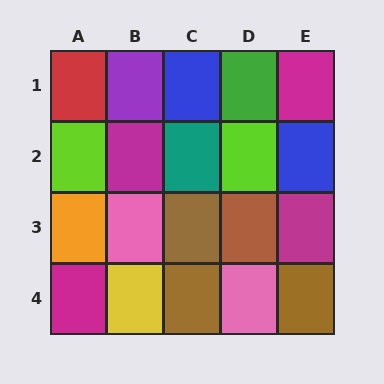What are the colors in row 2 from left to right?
Lime, magenta, teal, lime, blue.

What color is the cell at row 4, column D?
Pink.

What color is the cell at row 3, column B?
Pink.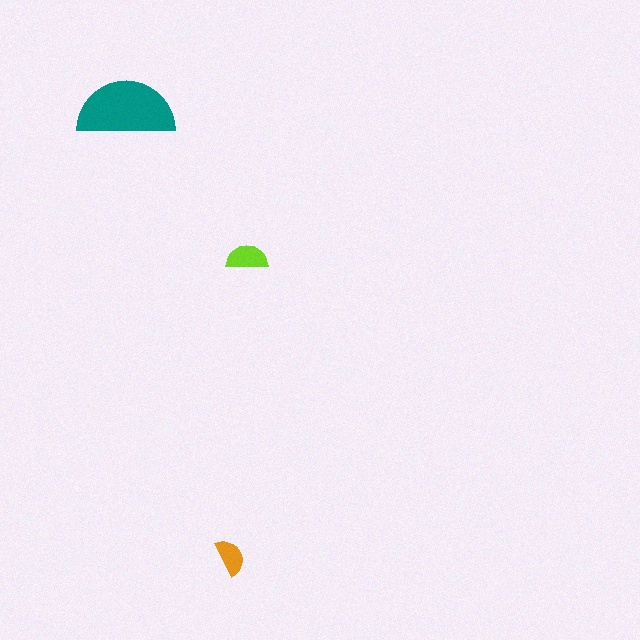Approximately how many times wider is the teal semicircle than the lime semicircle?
About 2.5 times wider.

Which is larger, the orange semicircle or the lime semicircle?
The lime one.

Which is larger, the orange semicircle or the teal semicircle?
The teal one.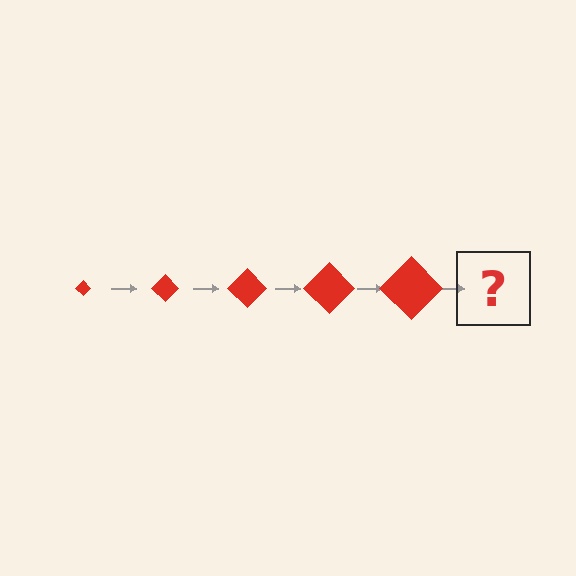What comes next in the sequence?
The next element should be a red diamond, larger than the previous one.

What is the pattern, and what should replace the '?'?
The pattern is that the diamond gets progressively larger each step. The '?' should be a red diamond, larger than the previous one.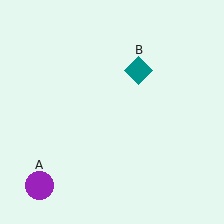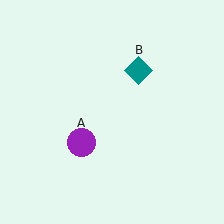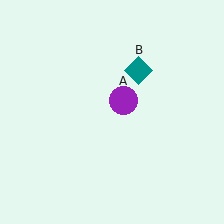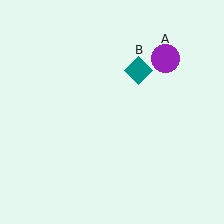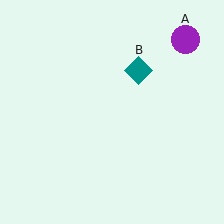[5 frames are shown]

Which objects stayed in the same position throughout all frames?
Teal diamond (object B) remained stationary.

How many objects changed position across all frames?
1 object changed position: purple circle (object A).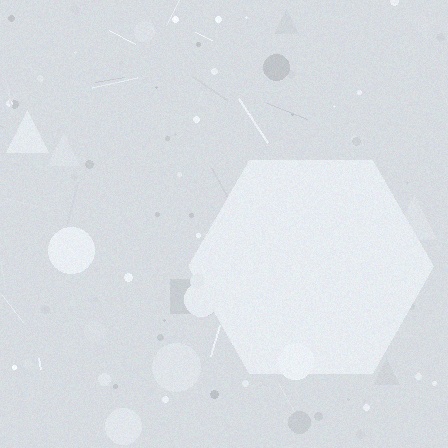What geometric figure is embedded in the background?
A hexagon is embedded in the background.